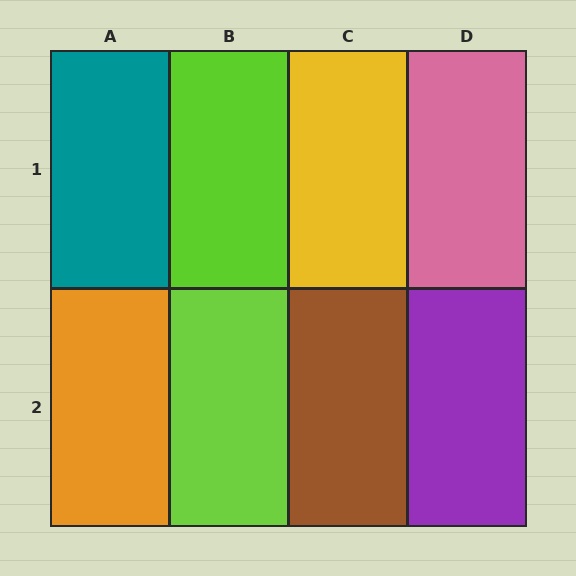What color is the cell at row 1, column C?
Yellow.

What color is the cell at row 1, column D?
Pink.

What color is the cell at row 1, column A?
Teal.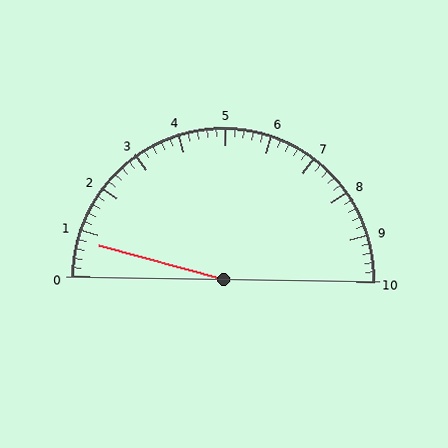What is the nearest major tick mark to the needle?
The nearest major tick mark is 1.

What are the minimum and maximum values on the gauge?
The gauge ranges from 0 to 10.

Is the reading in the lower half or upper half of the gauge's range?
The reading is in the lower half of the range (0 to 10).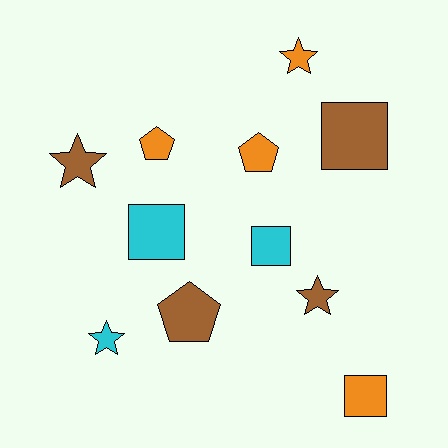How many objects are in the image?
There are 11 objects.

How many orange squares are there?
There is 1 orange square.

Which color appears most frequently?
Orange, with 4 objects.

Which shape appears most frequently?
Star, with 4 objects.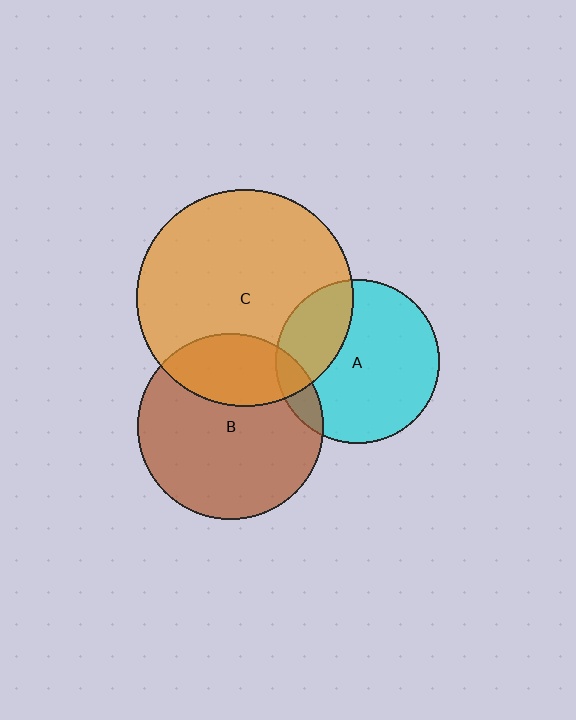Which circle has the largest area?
Circle C (orange).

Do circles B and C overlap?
Yes.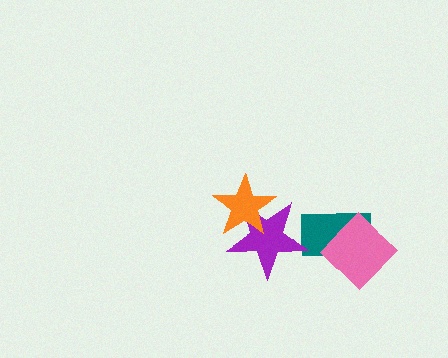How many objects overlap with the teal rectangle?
2 objects overlap with the teal rectangle.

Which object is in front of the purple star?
The orange star is in front of the purple star.